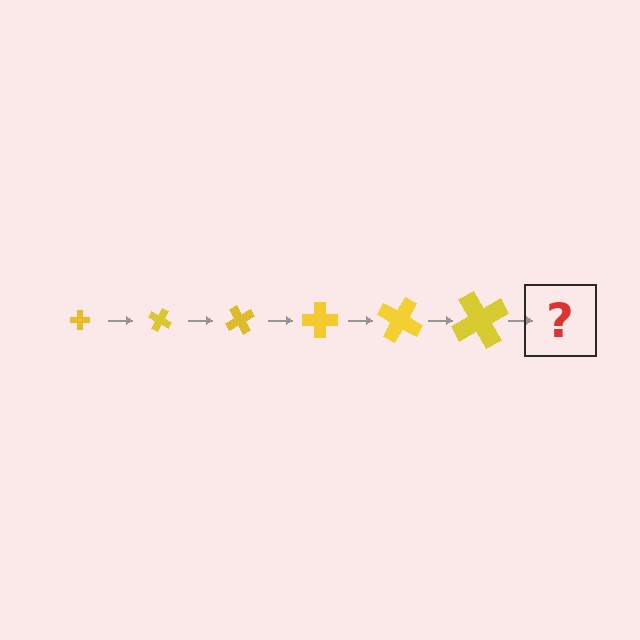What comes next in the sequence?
The next element should be a cross, larger than the previous one and rotated 180 degrees from the start.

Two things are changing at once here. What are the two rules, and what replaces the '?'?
The two rules are that the cross grows larger each step and it rotates 30 degrees each step. The '?' should be a cross, larger than the previous one and rotated 180 degrees from the start.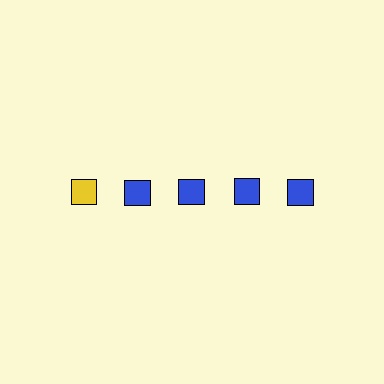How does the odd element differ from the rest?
It has a different color: yellow instead of blue.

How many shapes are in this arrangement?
There are 5 shapes arranged in a grid pattern.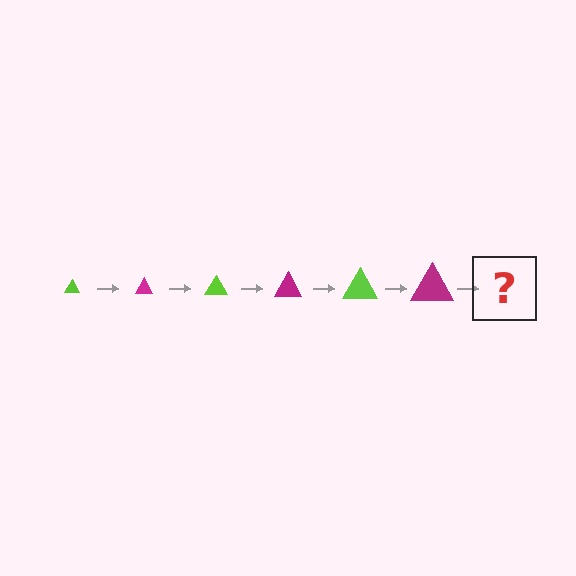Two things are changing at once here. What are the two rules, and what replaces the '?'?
The two rules are that the triangle grows larger each step and the color cycles through lime and magenta. The '?' should be a lime triangle, larger than the previous one.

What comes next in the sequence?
The next element should be a lime triangle, larger than the previous one.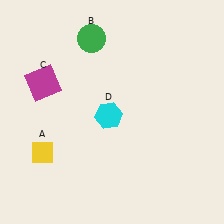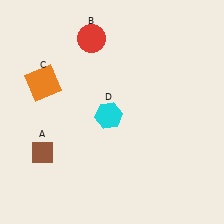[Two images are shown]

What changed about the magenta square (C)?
In Image 1, C is magenta. In Image 2, it changed to orange.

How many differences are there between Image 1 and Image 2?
There are 3 differences between the two images.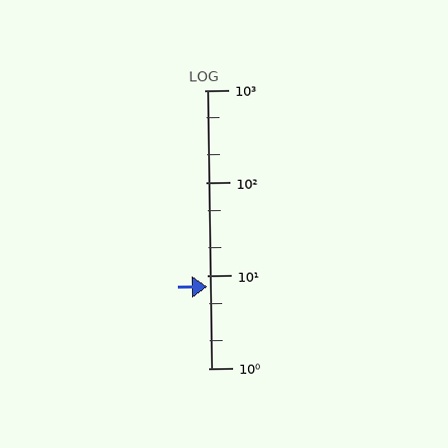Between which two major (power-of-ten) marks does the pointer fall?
The pointer is between 1 and 10.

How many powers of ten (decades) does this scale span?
The scale spans 3 decades, from 1 to 1000.